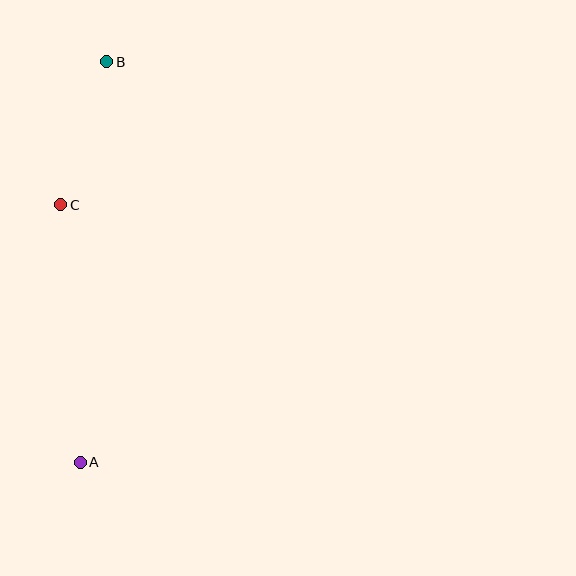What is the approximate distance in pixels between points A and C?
The distance between A and C is approximately 258 pixels.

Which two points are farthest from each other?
Points A and B are farthest from each other.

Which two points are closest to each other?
Points B and C are closest to each other.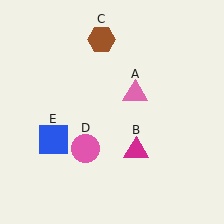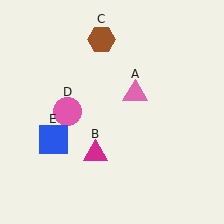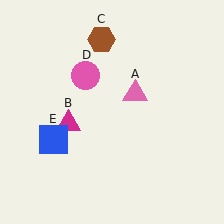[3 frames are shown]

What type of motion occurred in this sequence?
The magenta triangle (object B), pink circle (object D) rotated clockwise around the center of the scene.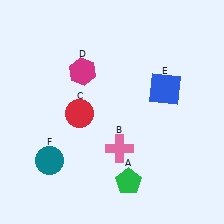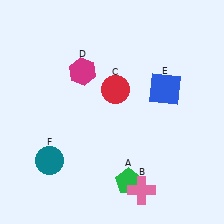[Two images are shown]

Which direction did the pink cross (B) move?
The pink cross (B) moved down.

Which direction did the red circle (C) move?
The red circle (C) moved right.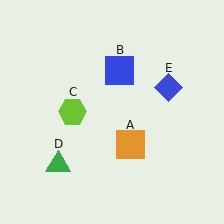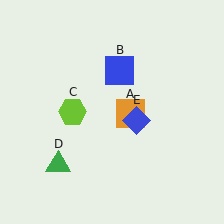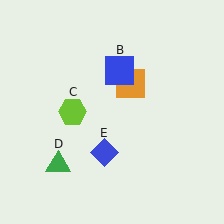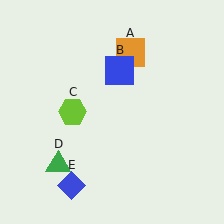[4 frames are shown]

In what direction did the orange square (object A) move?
The orange square (object A) moved up.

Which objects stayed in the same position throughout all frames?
Blue square (object B) and lime hexagon (object C) and green triangle (object D) remained stationary.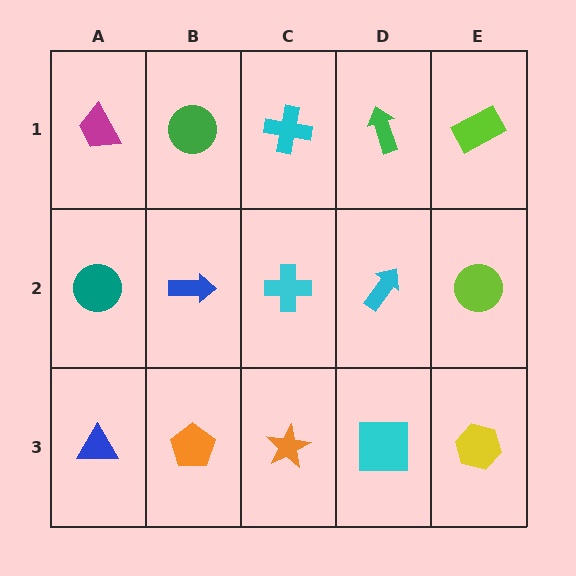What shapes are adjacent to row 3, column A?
A teal circle (row 2, column A), an orange pentagon (row 3, column B).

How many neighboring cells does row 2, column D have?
4.